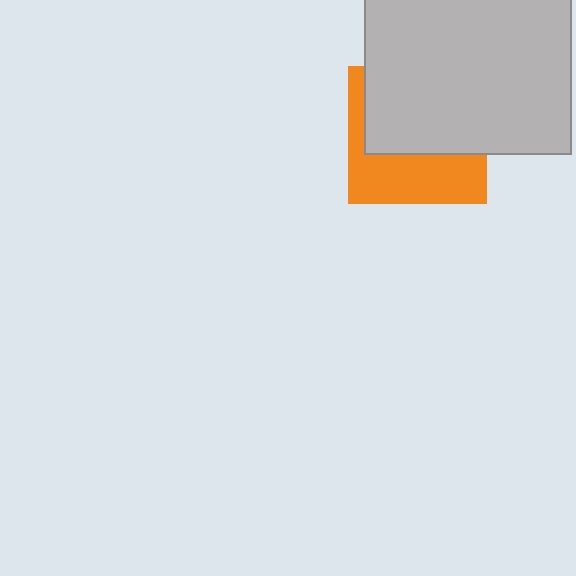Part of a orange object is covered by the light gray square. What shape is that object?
It is a square.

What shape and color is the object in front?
The object in front is a light gray square.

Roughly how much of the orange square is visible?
A small part of it is visible (roughly 42%).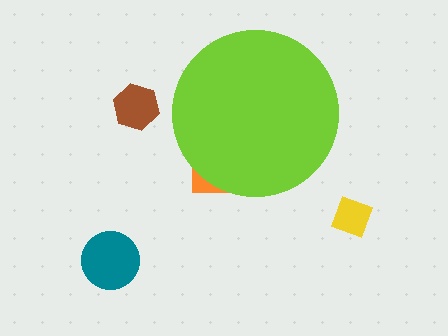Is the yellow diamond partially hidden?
No, the yellow diamond is fully visible.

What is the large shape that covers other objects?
A lime circle.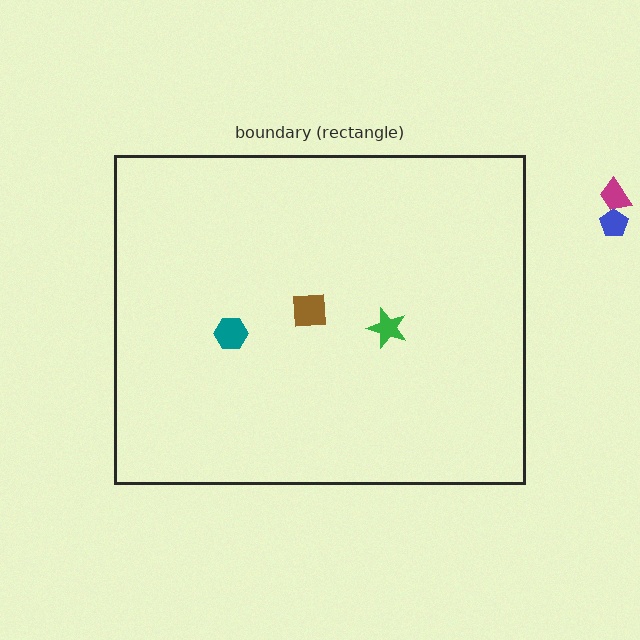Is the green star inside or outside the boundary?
Inside.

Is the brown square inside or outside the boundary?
Inside.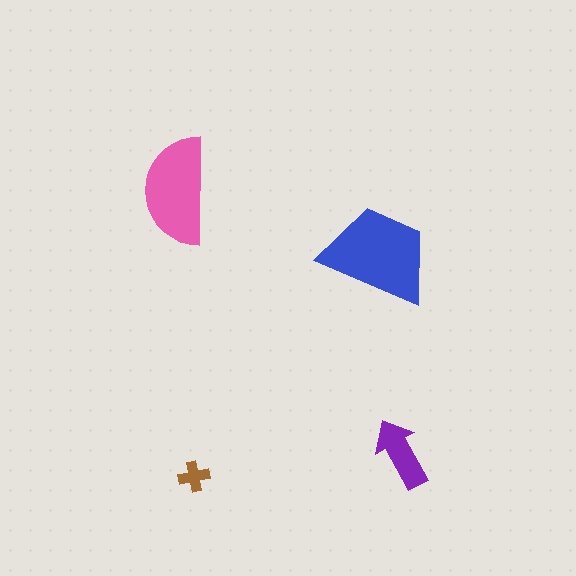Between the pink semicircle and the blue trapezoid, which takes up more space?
The blue trapezoid.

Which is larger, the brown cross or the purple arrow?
The purple arrow.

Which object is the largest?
The blue trapezoid.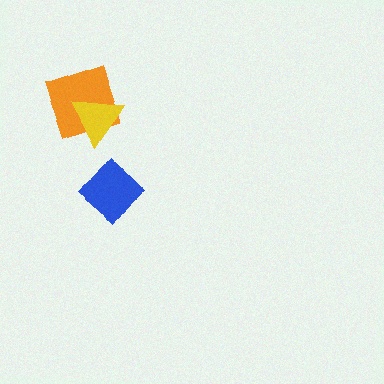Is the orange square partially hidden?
Yes, it is partially covered by another shape.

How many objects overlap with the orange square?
1 object overlaps with the orange square.